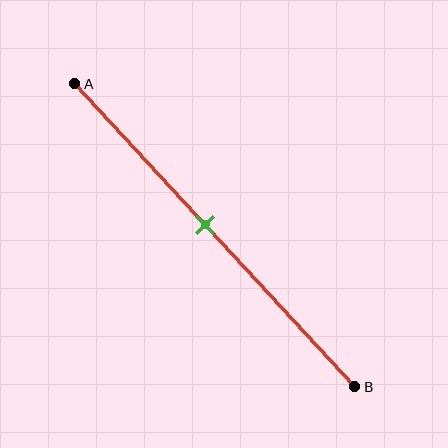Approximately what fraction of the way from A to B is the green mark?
The green mark is approximately 45% of the way from A to B.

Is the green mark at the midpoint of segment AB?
No, the mark is at about 45% from A, not at the 50% midpoint.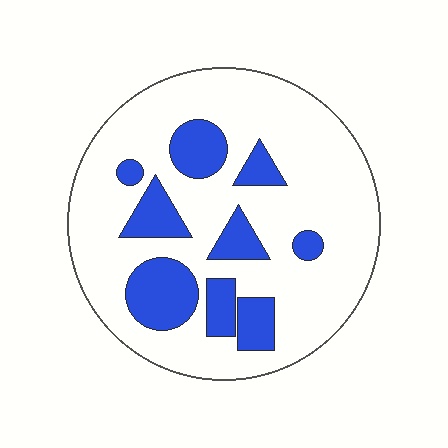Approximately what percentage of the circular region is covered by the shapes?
Approximately 25%.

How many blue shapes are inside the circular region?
9.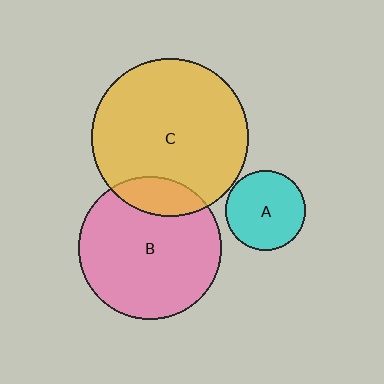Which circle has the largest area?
Circle C (yellow).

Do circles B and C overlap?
Yes.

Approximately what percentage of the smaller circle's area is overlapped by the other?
Approximately 15%.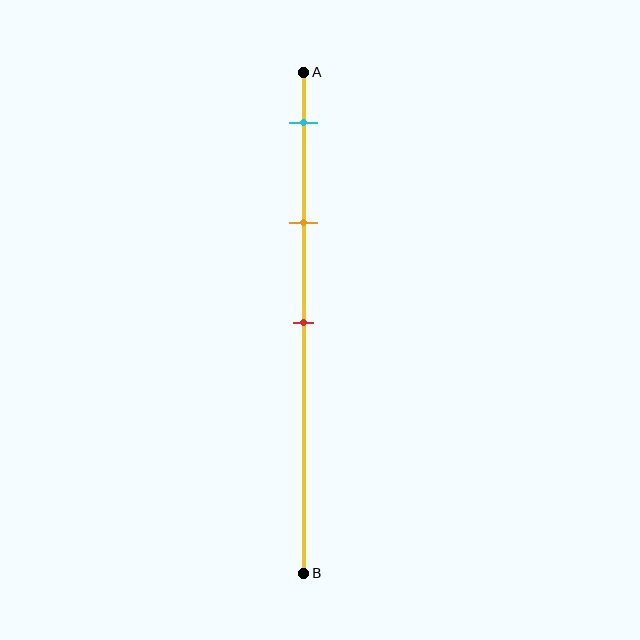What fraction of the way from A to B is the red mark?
The red mark is approximately 50% (0.5) of the way from A to B.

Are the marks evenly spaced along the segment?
Yes, the marks are approximately evenly spaced.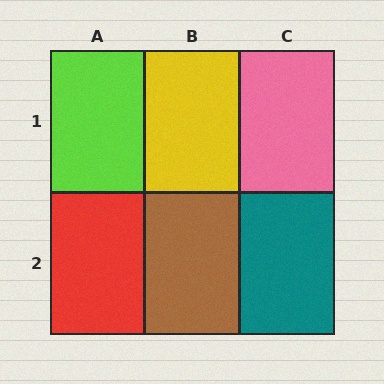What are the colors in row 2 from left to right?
Red, brown, teal.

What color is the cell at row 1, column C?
Pink.